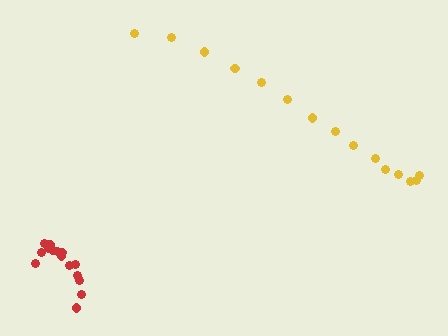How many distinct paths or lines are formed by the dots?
There are 2 distinct paths.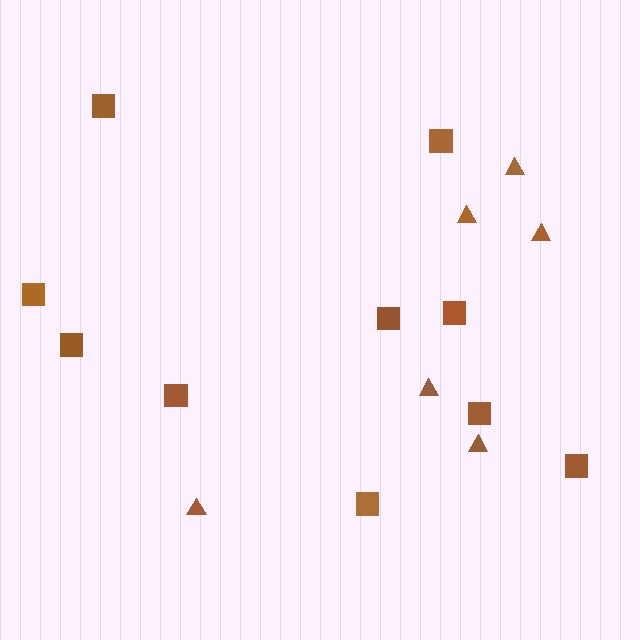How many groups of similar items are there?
There are 2 groups: one group of squares (10) and one group of triangles (6).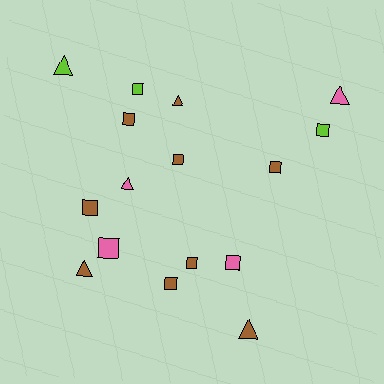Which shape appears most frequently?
Square, with 10 objects.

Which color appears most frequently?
Brown, with 9 objects.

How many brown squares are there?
There are 6 brown squares.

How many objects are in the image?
There are 16 objects.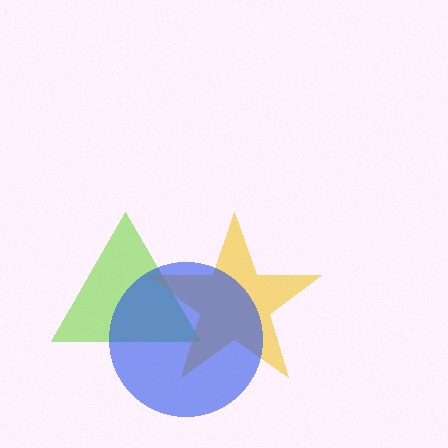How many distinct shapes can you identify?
There are 3 distinct shapes: a lime triangle, a yellow star, a blue circle.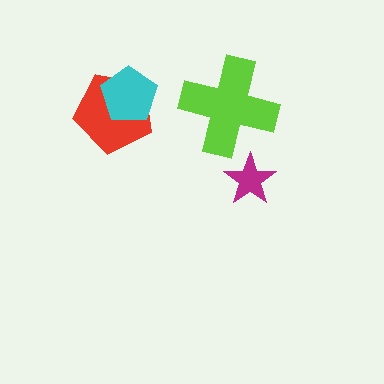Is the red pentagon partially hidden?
Yes, it is partially covered by another shape.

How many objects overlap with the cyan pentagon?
1 object overlaps with the cyan pentagon.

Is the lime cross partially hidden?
No, no other shape covers it.